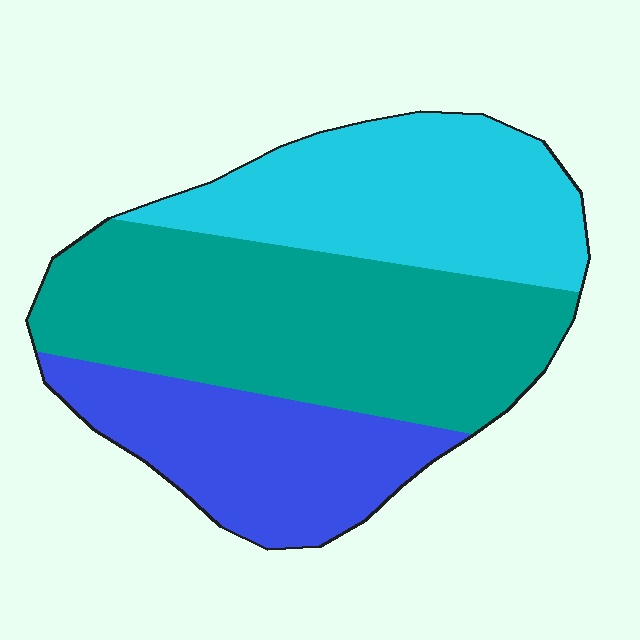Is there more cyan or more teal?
Teal.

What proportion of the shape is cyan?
Cyan covers 30% of the shape.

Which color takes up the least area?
Blue, at roughly 25%.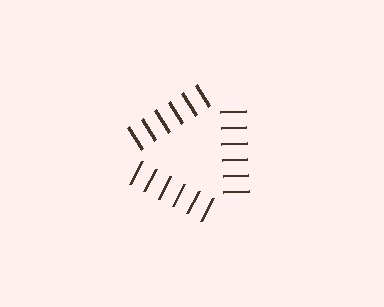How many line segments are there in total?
18 — 6 along each of the 3 edges.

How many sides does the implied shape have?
3 sides — the line-ends trace a triangle.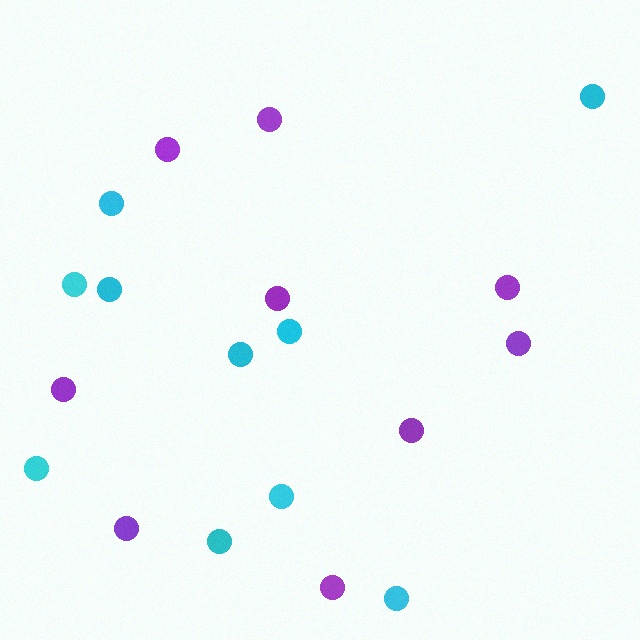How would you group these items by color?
There are 2 groups: one group of purple circles (9) and one group of cyan circles (10).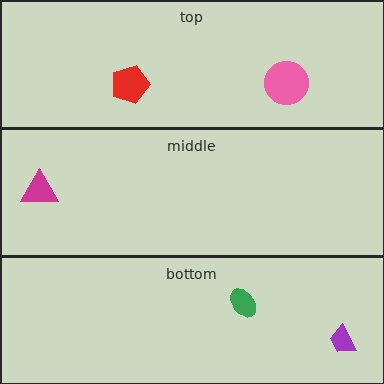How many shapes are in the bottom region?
2.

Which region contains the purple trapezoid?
The bottom region.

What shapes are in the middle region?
The magenta triangle.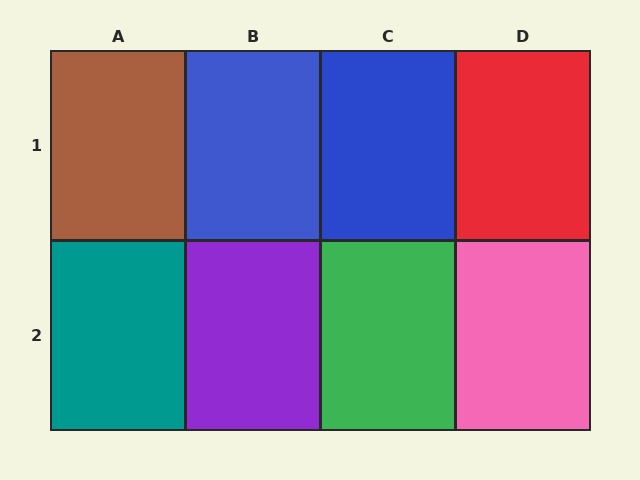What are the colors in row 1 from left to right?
Brown, blue, blue, red.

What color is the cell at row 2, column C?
Green.